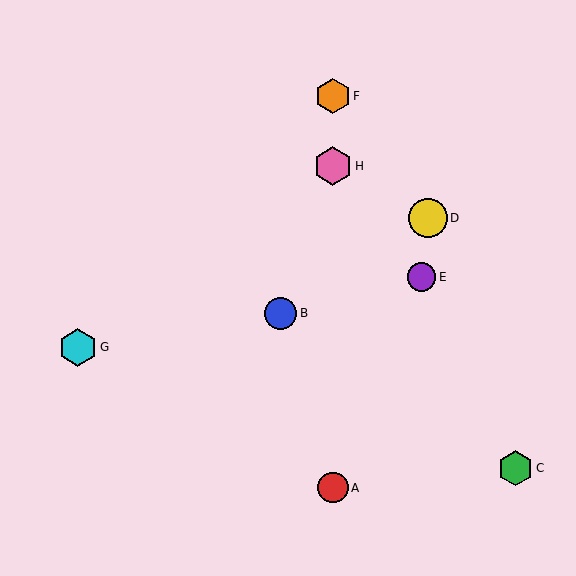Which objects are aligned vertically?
Objects A, F, H are aligned vertically.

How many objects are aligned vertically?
3 objects (A, F, H) are aligned vertically.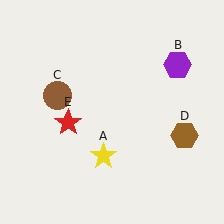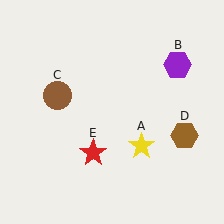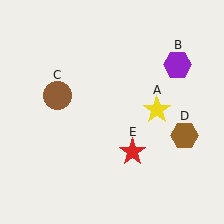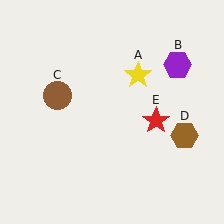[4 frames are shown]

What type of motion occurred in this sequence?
The yellow star (object A), red star (object E) rotated counterclockwise around the center of the scene.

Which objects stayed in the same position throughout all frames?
Purple hexagon (object B) and brown circle (object C) and brown hexagon (object D) remained stationary.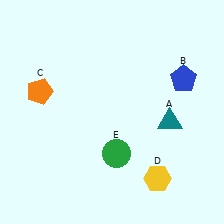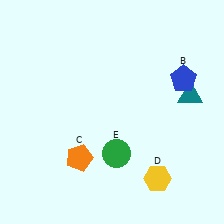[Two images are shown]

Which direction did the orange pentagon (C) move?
The orange pentagon (C) moved down.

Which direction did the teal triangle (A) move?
The teal triangle (A) moved up.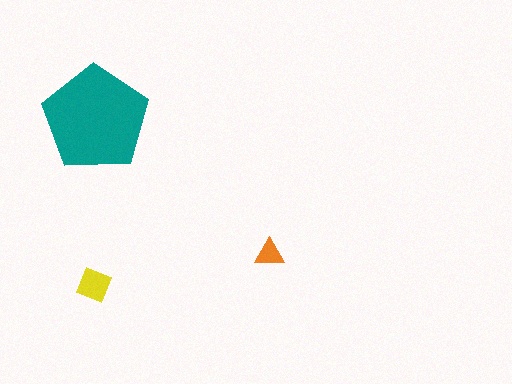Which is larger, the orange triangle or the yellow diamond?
The yellow diamond.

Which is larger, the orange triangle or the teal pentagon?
The teal pentagon.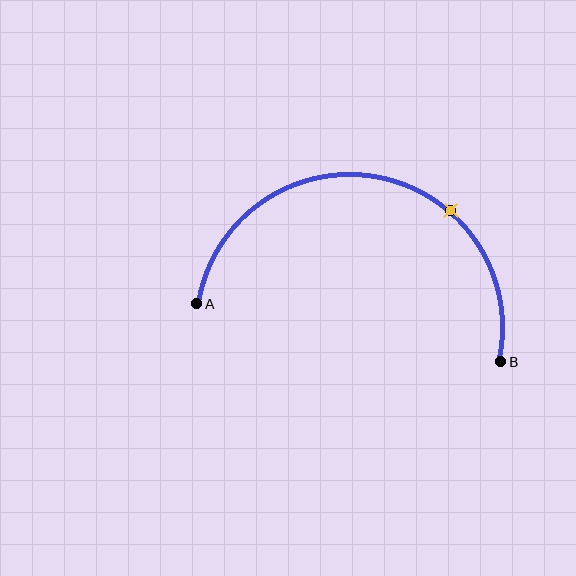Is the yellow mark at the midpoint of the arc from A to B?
No. The yellow mark lies on the arc but is closer to endpoint B. The arc midpoint would be at the point on the curve equidistant along the arc from both A and B.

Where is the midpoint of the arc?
The arc midpoint is the point on the curve farthest from the straight line joining A and B. It sits above that line.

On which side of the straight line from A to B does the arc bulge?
The arc bulges above the straight line connecting A and B.